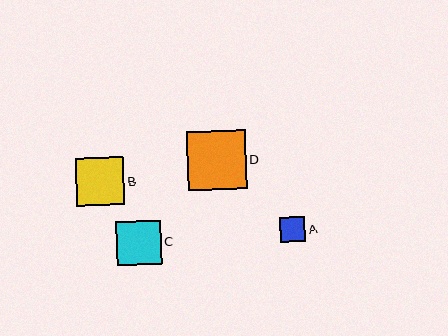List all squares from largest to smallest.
From largest to smallest: D, B, C, A.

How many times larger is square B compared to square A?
Square B is approximately 1.9 times the size of square A.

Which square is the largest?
Square D is the largest with a size of approximately 59 pixels.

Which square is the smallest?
Square A is the smallest with a size of approximately 25 pixels.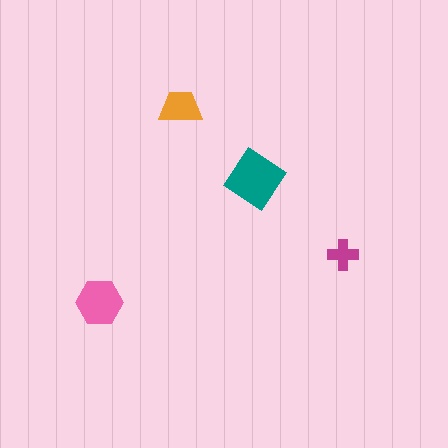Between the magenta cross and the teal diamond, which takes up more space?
The teal diamond.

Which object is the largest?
The teal diamond.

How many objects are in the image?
There are 4 objects in the image.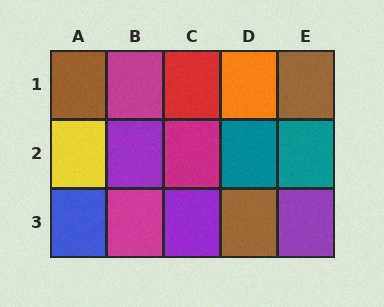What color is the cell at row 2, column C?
Magenta.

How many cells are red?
1 cell is red.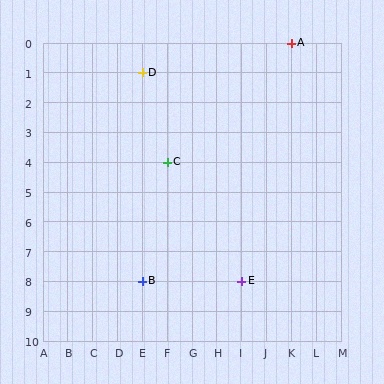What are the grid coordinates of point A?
Point A is at grid coordinates (K, 0).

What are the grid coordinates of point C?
Point C is at grid coordinates (F, 4).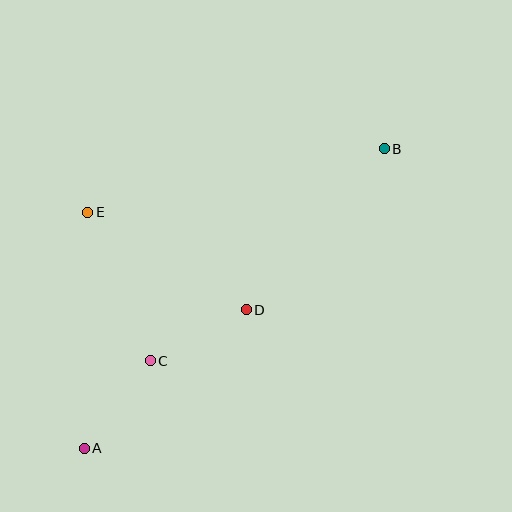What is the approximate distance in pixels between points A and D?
The distance between A and D is approximately 213 pixels.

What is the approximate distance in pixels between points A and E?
The distance between A and E is approximately 236 pixels.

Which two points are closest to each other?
Points C and D are closest to each other.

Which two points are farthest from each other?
Points A and B are farthest from each other.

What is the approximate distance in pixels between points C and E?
The distance between C and E is approximately 161 pixels.